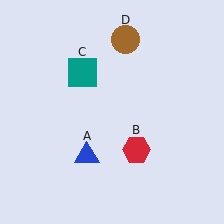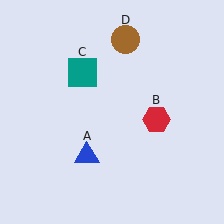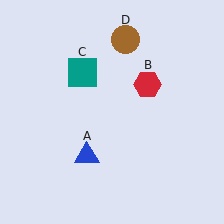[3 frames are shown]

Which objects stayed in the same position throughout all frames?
Blue triangle (object A) and teal square (object C) and brown circle (object D) remained stationary.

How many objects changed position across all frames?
1 object changed position: red hexagon (object B).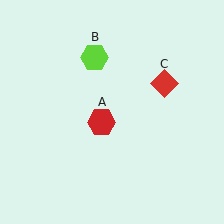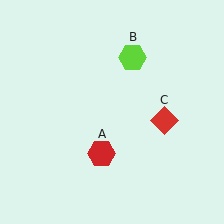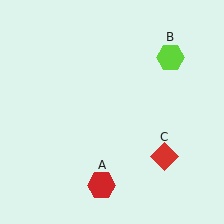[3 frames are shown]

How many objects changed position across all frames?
3 objects changed position: red hexagon (object A), lime hexagon (object B), red diamond (object C).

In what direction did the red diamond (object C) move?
The red diamond (object C) moved down.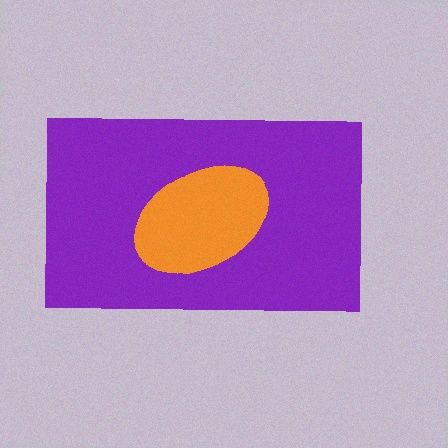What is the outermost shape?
The purple rectangle.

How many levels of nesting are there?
2.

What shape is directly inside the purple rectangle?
The orange ellipse.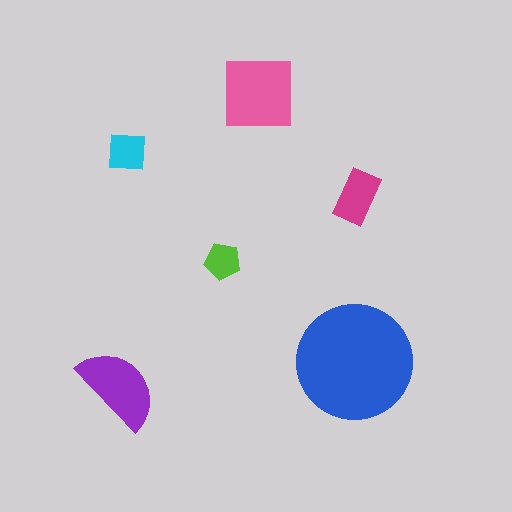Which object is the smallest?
The lime pentagon.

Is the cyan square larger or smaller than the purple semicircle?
Smaller.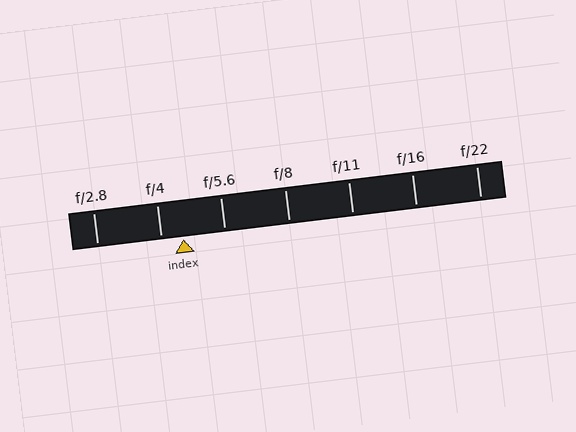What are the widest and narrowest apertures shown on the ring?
The widest aperture shown is f/2.8 and the narrowest is f/22.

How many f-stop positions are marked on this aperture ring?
There are 7 f-stop positions marked.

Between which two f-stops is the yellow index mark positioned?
The index mark is between f/4 and f/5.6.